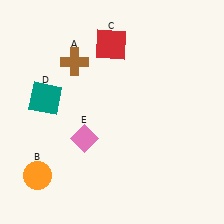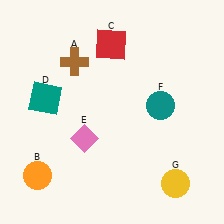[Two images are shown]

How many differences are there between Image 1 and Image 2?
There are 2 differences between the two images.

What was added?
A teal circle (F), a yellow circle (G) were added in Image 2.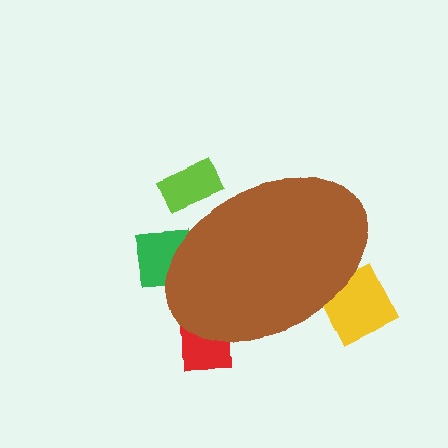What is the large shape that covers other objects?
A brown ellipse.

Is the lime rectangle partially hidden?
Yes, the lime rectangle is partially hidden behind the brown ellipse.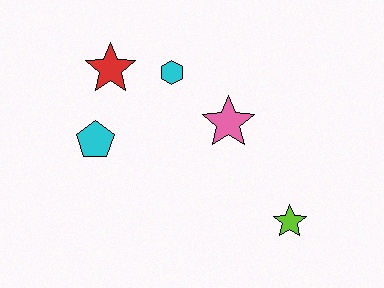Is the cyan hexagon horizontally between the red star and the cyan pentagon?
No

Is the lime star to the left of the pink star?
No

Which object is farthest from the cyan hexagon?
The lime star is farthest from the cyan hexagon.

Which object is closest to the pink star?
The cyan hexagon is closest to the pink star.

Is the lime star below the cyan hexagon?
Yes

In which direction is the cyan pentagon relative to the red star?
The cyan pentagon is below the red star.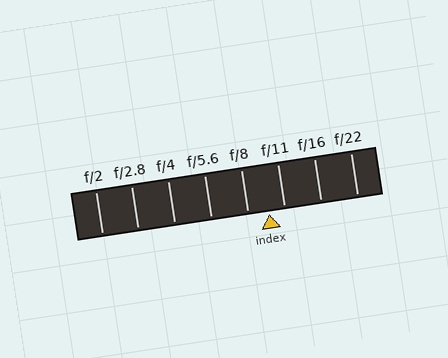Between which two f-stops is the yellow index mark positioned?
The index mark is between f/8 and f/11.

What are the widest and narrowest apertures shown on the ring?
The widest aperture shown is f/2 and the narrowest is f/22.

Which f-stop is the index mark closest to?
The index mark is closest to f/11.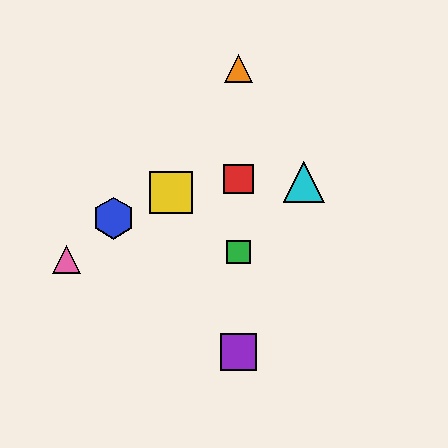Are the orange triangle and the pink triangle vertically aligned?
No, the orange triangle is at x≈239 and the pink triangle is at x≈66.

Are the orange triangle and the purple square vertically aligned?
Yes, both are at x≈239.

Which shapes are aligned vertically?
The red square, the green square, the purple square, the orange triangle are aligned vertically.